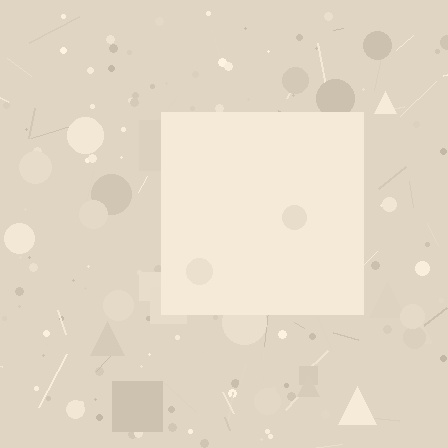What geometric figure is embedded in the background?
A square is embedded in the background.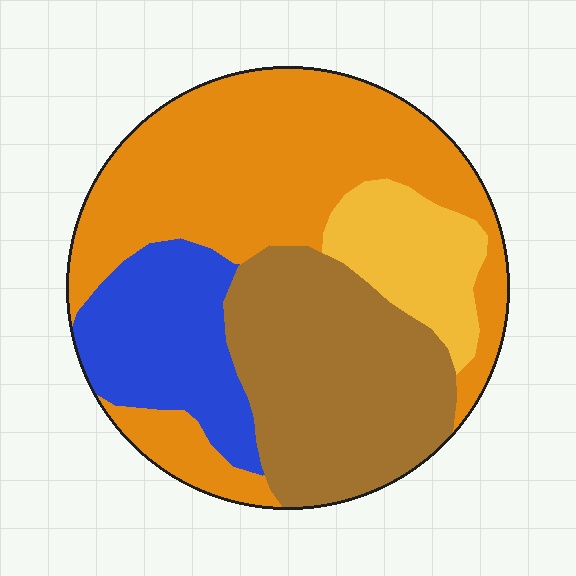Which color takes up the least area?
Yellow, at roughly 10%.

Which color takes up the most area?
Orange, at roughly 45%.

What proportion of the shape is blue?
Blue covers around 15% of the shape.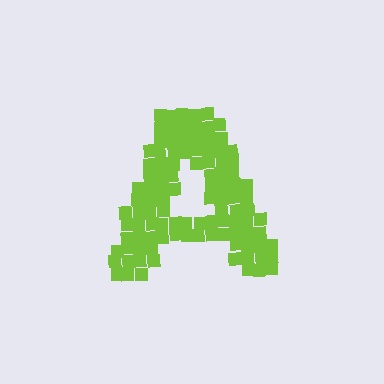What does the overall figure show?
The overall figure shows the letter A.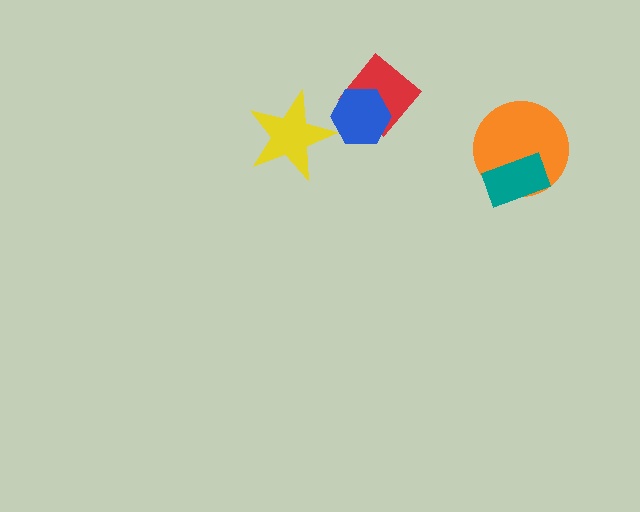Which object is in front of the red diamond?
The blue hexagon is in front of the red diamond.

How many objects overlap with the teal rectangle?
1 object overlaps with the teal rectangle.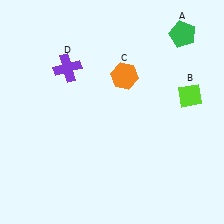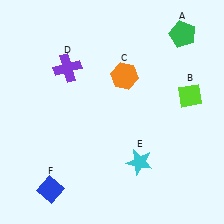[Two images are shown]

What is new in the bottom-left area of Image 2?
A blue diamond (F) was added in the bottom-left area of Image 2.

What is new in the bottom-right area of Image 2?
A cyan star (E) was added in the bottom-right area of Image 2.